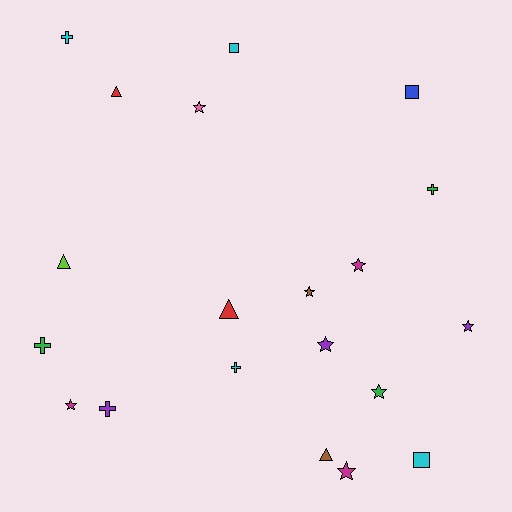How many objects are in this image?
There are 20 objects.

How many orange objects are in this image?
There are no orange objects.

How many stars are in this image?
There are 8 stars.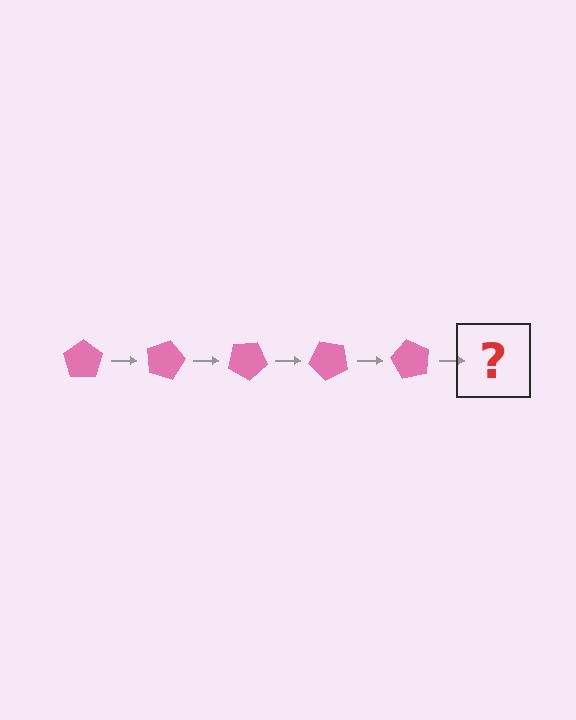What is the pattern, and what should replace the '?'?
The pattern is that the pentagon rotates 15 degrees each step. The '?' should be a pink pentagon rotated 75 degrees.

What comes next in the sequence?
The next element should be a pink pentagon rotated 75 degrees.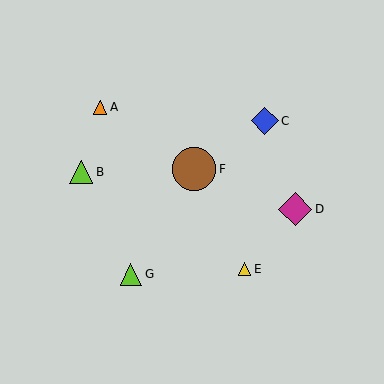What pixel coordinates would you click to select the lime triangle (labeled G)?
Click at (131, 274) to select the lime triangle G.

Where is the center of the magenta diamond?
The center of the magenta diamond is at (295, 209).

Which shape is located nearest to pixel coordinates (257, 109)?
The blue diamond (labeled C) at (265, 121) is nearest to that location.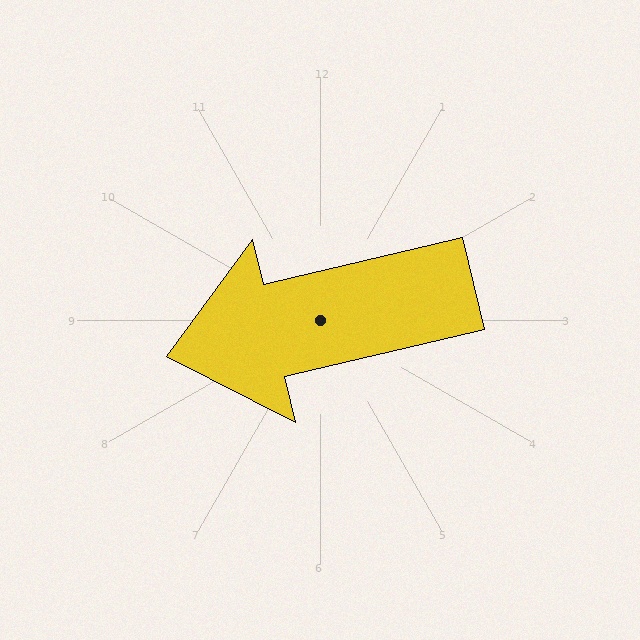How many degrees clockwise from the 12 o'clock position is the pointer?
Approximately 257 degrees.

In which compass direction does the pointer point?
West.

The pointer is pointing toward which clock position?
Roughly 9 o'clock.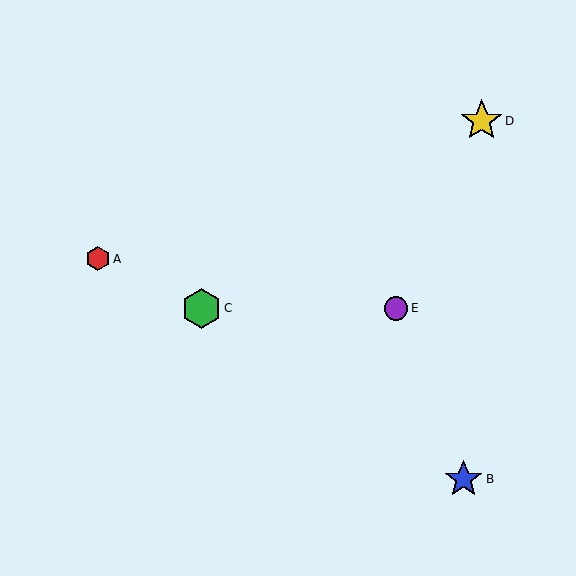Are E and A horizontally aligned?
No, E is at y≈308 and A is at y≈259.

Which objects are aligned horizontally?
Objects C, E are aligned horizontally.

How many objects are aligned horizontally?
2 objects (C, E) are aligned horizontally.